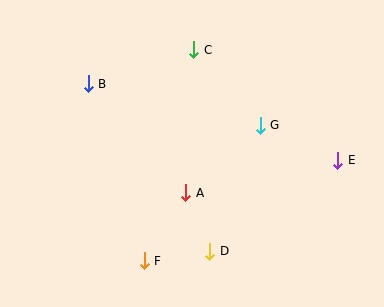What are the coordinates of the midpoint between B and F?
The midpoint between B and F is at (116, 172).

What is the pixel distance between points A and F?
The distance between A and F is 80 pixels.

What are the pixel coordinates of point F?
Point F is at (144, 261).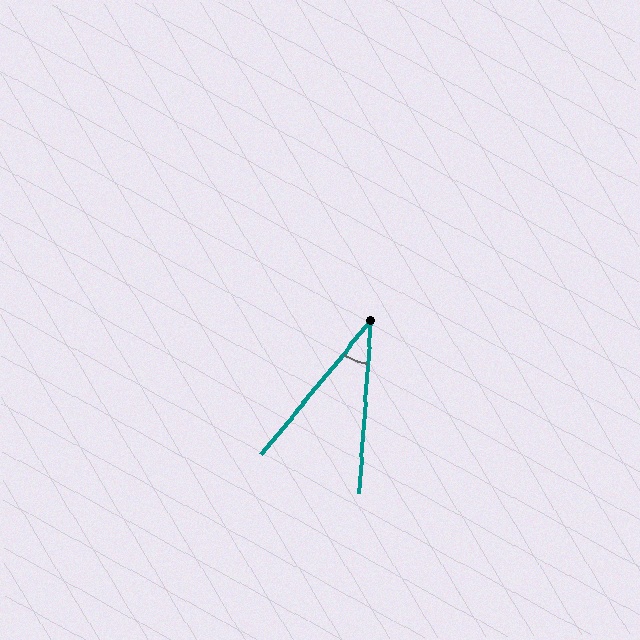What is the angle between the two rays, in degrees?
Approximately 35 degrees.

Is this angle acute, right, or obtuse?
It is acute.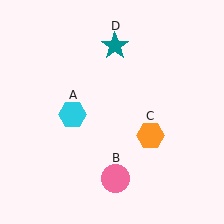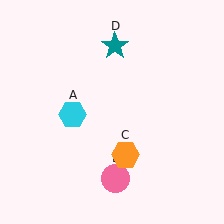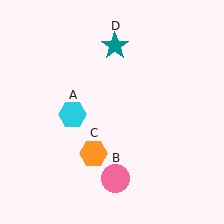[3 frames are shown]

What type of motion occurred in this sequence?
The orange hexagon (object C) rotated clockwise around the center of the scene.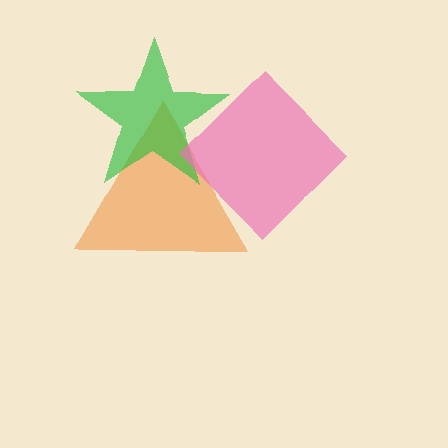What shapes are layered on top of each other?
The layered shapes are: an orange triangle, a green star, a pink diamond.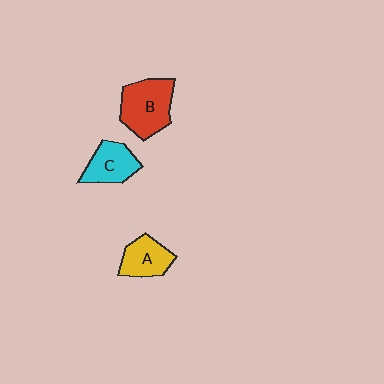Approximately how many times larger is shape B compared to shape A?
Approximately 1.5 times.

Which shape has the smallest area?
Shape A (yellow).